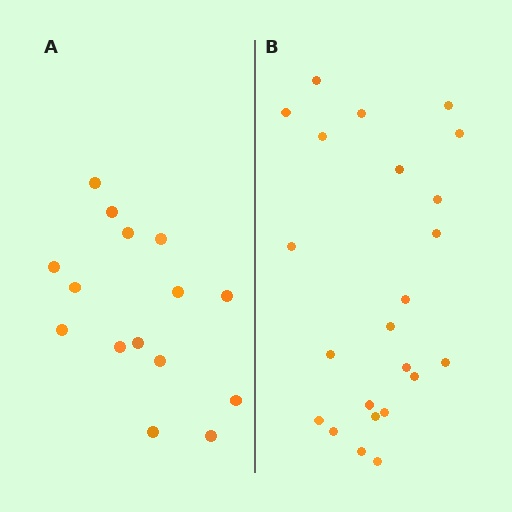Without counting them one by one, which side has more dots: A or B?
Region B (the right region) has more dots.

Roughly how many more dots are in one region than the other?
Region B has roughly 8 or so more dots than region A.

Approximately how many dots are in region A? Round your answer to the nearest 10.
About 20 dots. (The exact count is 15, which rounds to 20.)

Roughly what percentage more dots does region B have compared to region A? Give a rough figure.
About 55% more.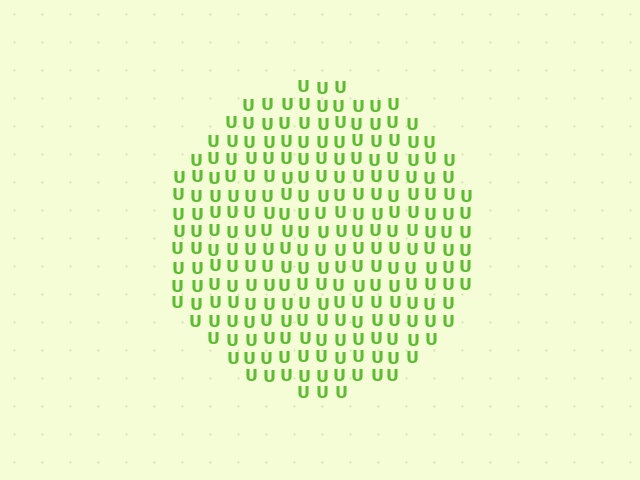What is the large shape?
The large shape is a circle.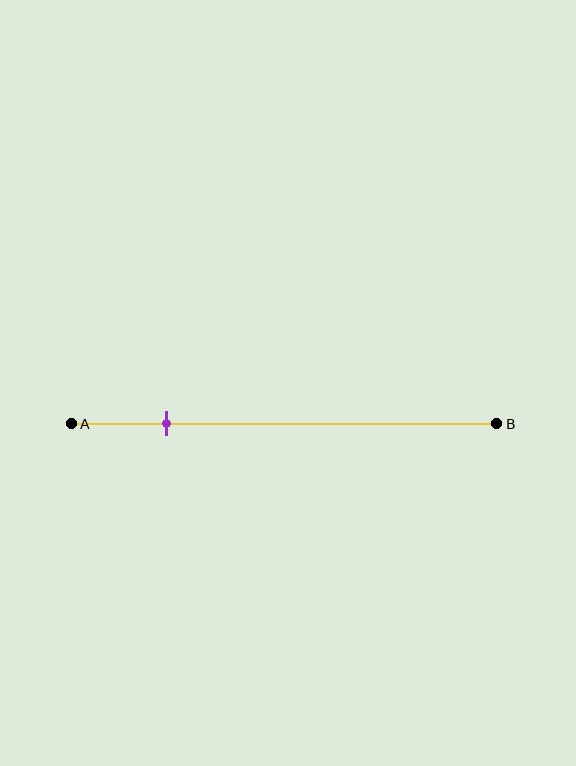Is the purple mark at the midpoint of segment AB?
No, the mark is at about 20% from A, not at the 50% midpoint.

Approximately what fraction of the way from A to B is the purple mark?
The purple mark is approximately 20% of the way from A to B.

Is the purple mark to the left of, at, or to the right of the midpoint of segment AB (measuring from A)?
The purple mark is to the left of the midpoint of segment AB.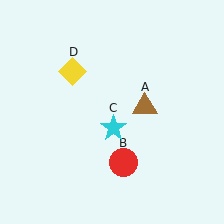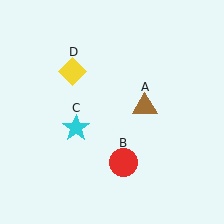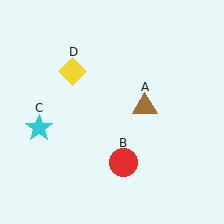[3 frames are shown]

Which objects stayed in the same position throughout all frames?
Brown triangle (object A) and red circle (object B) and yellow diamond (object D) remained stationary.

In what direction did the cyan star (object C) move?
The cyan star (object C) moved left.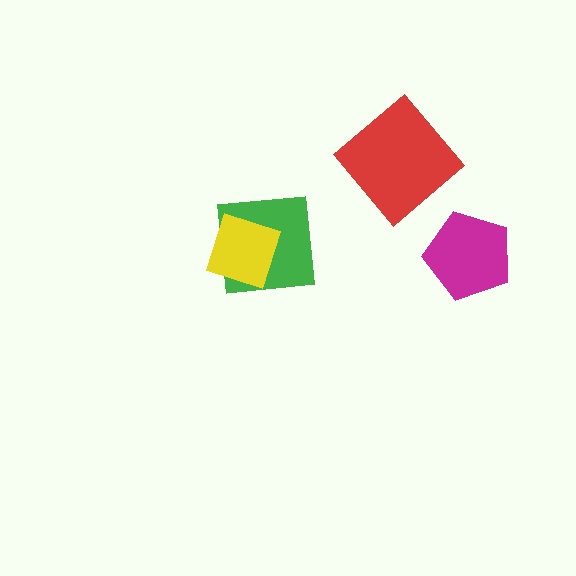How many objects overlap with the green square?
1 object overlaps with the green square.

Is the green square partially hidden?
Yes, it is partially covered by another shape.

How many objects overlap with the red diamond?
0 objects overlap with the red diamond.